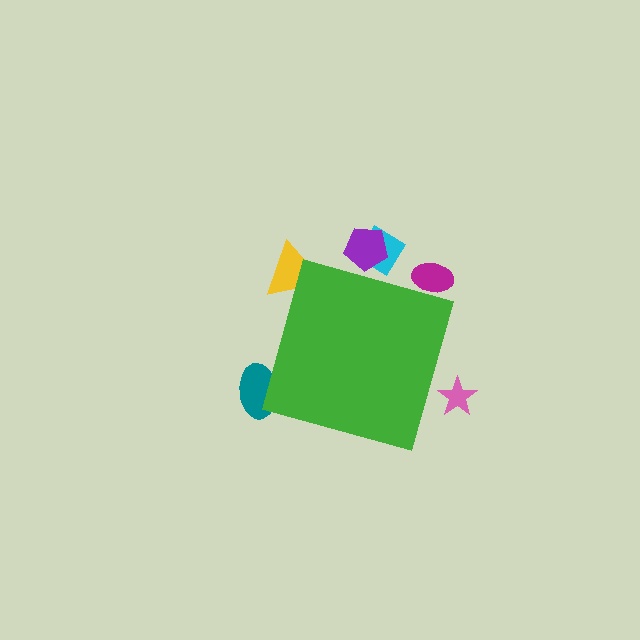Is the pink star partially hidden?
Yes, the pink star is partially hidden behind the green diamond.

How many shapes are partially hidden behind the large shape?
6 shapes are partially hidden.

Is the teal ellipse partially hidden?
Yes, the teal ellipse is partially hidden behind the green diamond.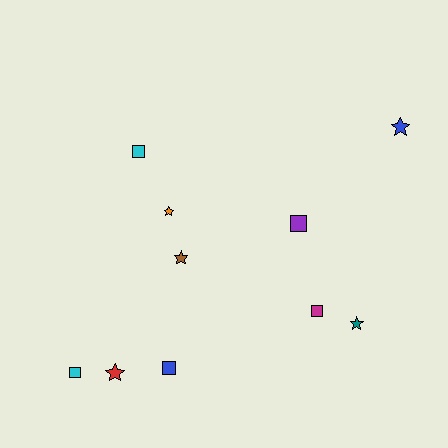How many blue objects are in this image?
There are 2 blue objects.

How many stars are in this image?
There are 5 stars.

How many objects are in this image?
There are 10 objects.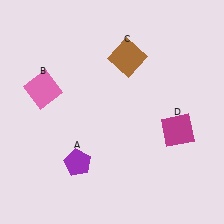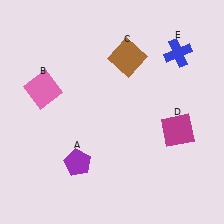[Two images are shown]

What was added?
A blue cross (E) was added in Image 2.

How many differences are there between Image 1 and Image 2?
There is 1 difference between the two images.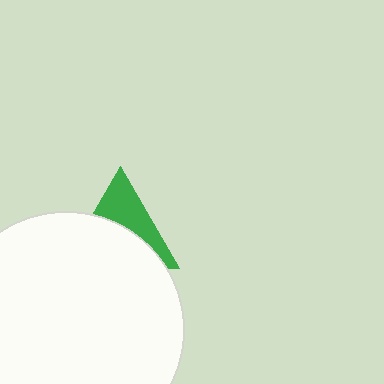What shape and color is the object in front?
The object in front is a white circle.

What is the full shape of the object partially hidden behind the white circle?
The partially hidden object is a green triangle.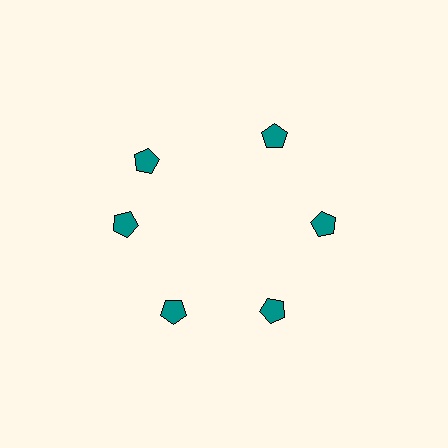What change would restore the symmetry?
The symmetry would be restored by rotating it back into even spacing with its neighbors so that all 6 pentagons sit at equal angles and equal distance from the center.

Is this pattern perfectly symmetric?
No. The 6 teal pentagons are arranged in a ring, but one element near the 11 o'clock position is rotated out of alignment along the ring, breaking the 6-fold rotational symmetry.